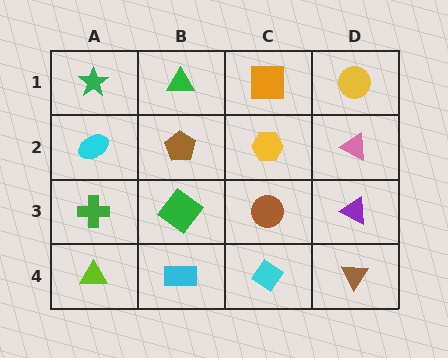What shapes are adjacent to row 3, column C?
A yellow hexagon (row 2, column C), a cyan diamond (row 4, column C), a green diamond (row 3, column B), a purple triangle (row 3, column D).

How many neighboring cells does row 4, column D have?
2.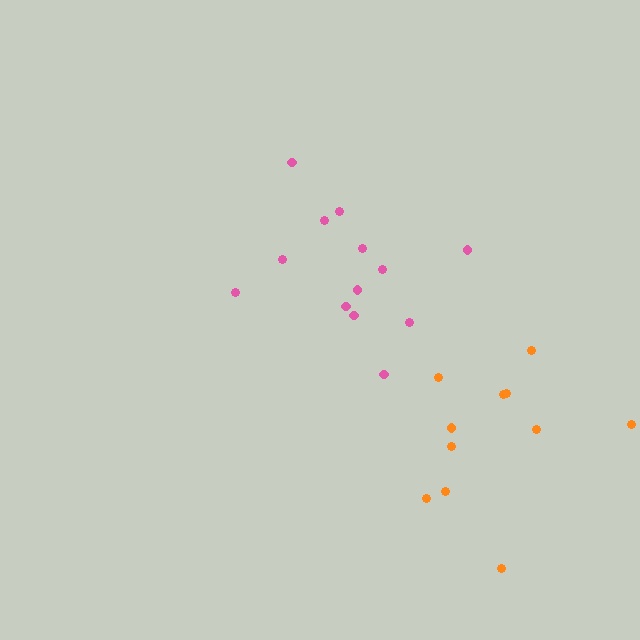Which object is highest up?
The pink cluster is topmost.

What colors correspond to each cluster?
The clusters are colored: pink, orange.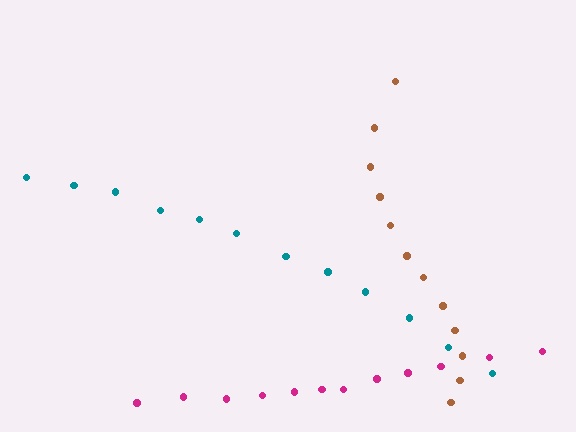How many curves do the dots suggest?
There are 3 distinct paths.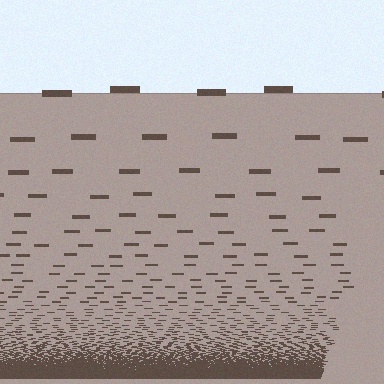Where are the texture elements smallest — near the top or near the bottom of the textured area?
Near the bottom.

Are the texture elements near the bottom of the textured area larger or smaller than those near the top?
Smaller. The gradient is inverted — elements near the bottom are smaller and denser.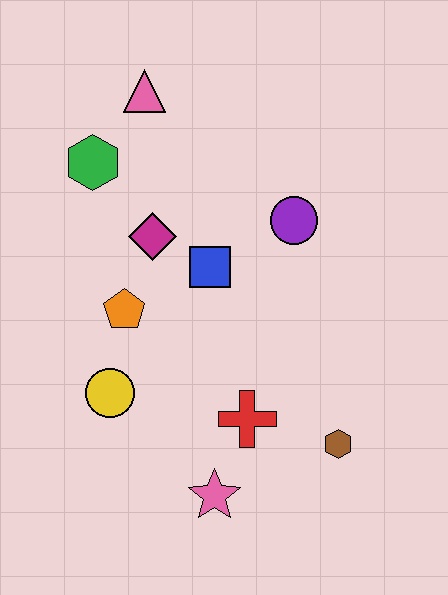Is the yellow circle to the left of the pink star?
Yes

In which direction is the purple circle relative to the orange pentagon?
The purple circle is to the right of the orange pentagon.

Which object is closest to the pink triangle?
The green hexagon is closest to the pink triangle.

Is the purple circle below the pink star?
No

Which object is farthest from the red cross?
The pink triangle is farthest from the red cross.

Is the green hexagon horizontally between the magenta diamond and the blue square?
No